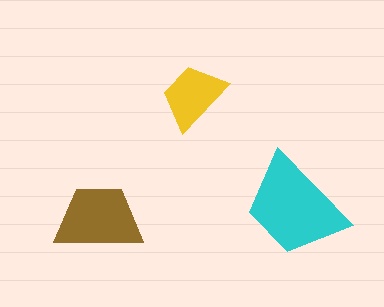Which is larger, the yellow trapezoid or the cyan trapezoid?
The cyan one.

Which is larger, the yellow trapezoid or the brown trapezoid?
The brown one.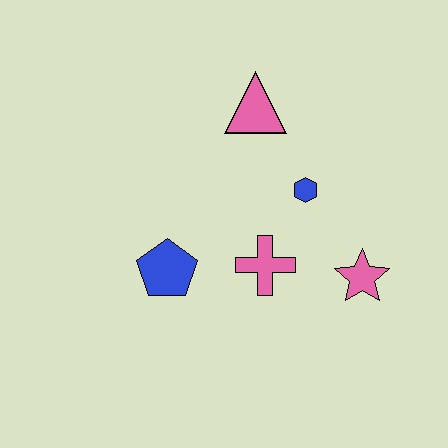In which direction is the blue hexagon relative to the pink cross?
The blue hexagon is above the pink cross.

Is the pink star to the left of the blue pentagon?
No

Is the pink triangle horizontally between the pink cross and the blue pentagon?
Yes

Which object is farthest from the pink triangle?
The pink star is farthest from the pink triangle.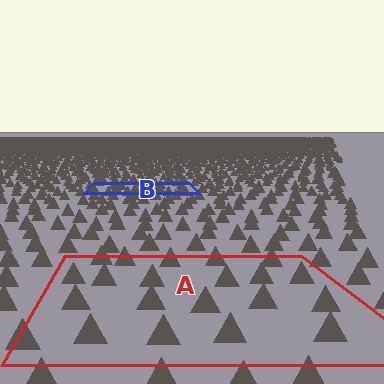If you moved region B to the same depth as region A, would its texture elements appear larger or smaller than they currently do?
They would appear larger. At a closer depth, the same texture elements are projected at a bigger on-screen size.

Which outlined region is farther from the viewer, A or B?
Region B is farther from the viewer — the texture elements inside it appear smaller and more densely packed.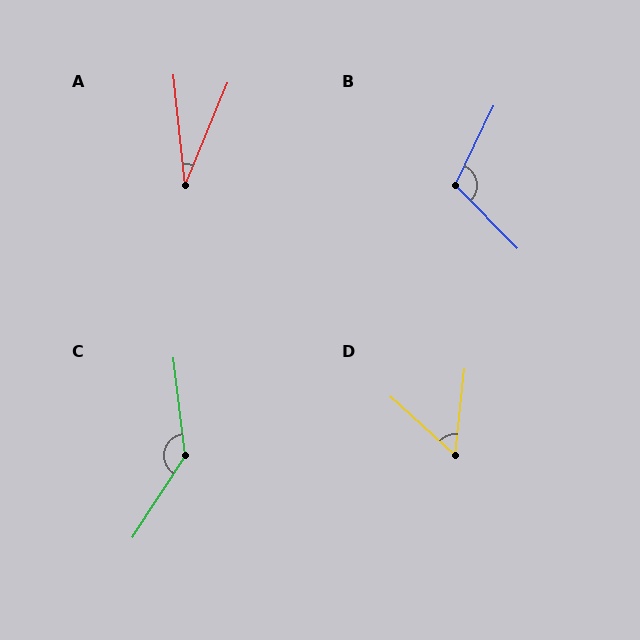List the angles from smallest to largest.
A (29°), D (54°), B (110°), C (140°).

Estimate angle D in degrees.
Approximately 54 degrees.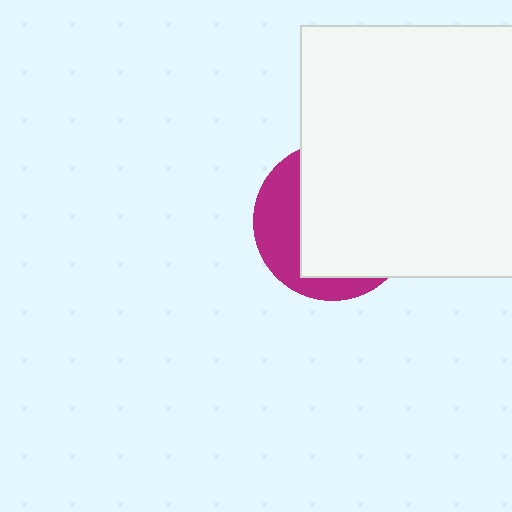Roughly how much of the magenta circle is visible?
A small part of it is visible (roughly 32%).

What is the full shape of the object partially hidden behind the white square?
The partially hidden object is a magenta circle.